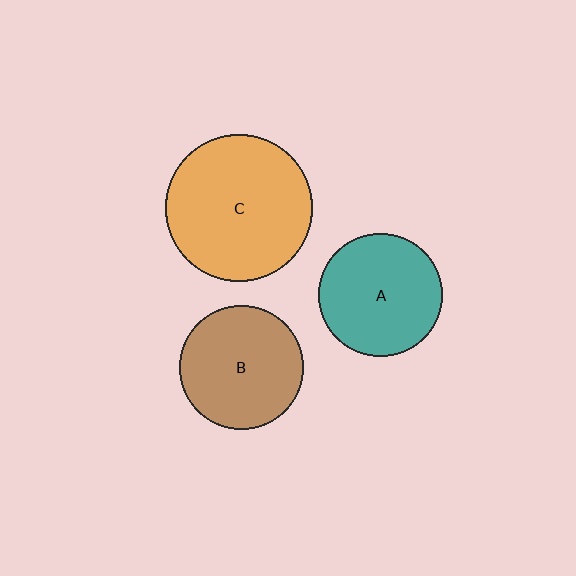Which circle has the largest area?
Circle C (orange).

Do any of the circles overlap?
No, none of the circles overlap.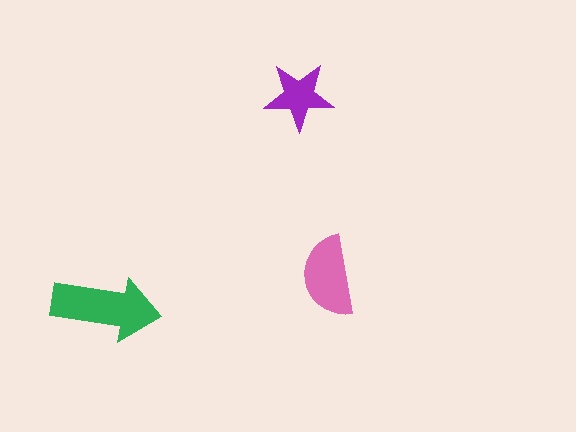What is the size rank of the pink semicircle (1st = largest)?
2nd.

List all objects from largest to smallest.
The green arrow, the pink semicircle, the purple star.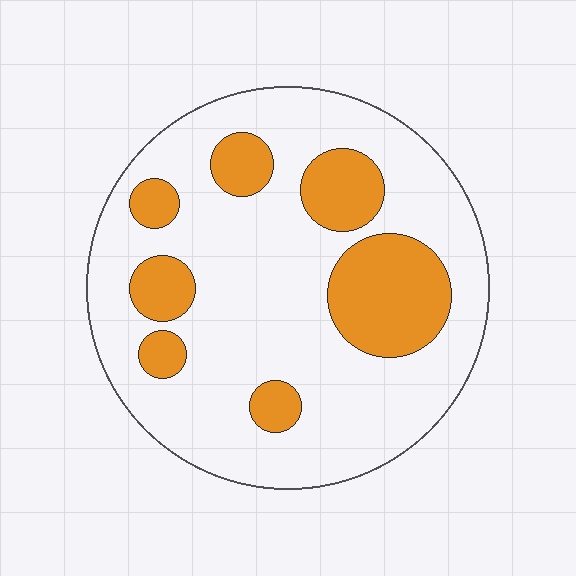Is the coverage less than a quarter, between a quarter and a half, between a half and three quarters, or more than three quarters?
Less than a quarter.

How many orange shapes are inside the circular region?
7.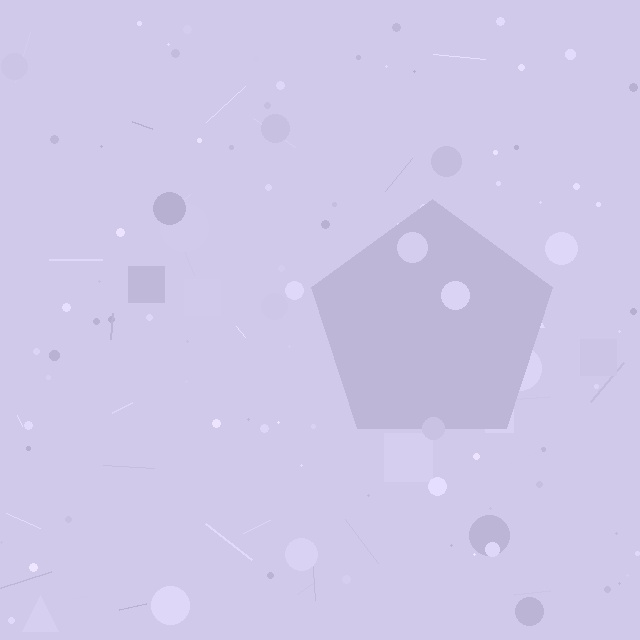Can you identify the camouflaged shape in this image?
The camouflaged shape is a pentagon.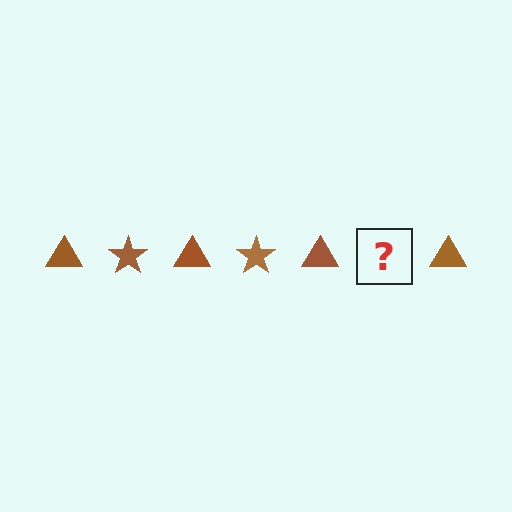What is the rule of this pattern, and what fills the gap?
The rule is that the pattern cycles through triangle, star shapes in brown. The gap should be filled with a brown star.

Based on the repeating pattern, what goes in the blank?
The blank should be a brown star.